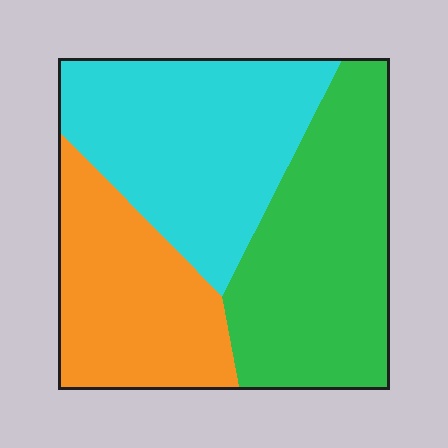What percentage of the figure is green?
Green covers around 35% of the figure.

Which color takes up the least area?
Orange, at roughly 25%.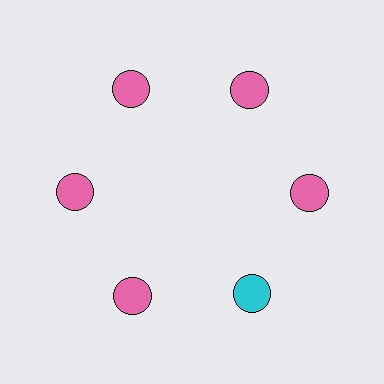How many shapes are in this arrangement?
There are 6 shapes arranged in a ring pattern.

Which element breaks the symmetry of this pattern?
The cyan circle at roughly the 5 o'clock position breaks the symmetry. All other shapes are pink circles.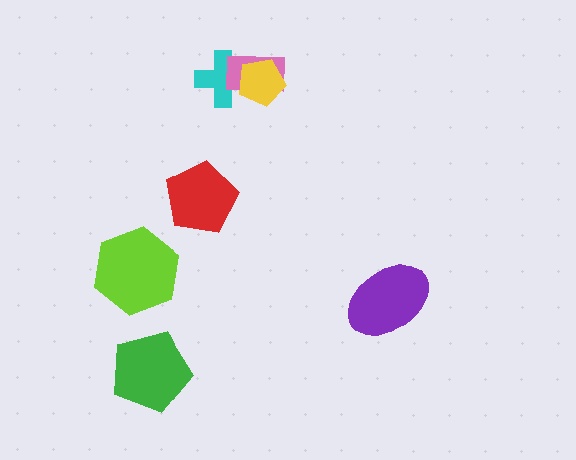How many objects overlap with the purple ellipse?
0 objects overlap with the purple ellipse.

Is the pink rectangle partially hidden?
Yes, it is partially covered by another shape.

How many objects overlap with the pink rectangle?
2 objects overlap with the pink rectangle.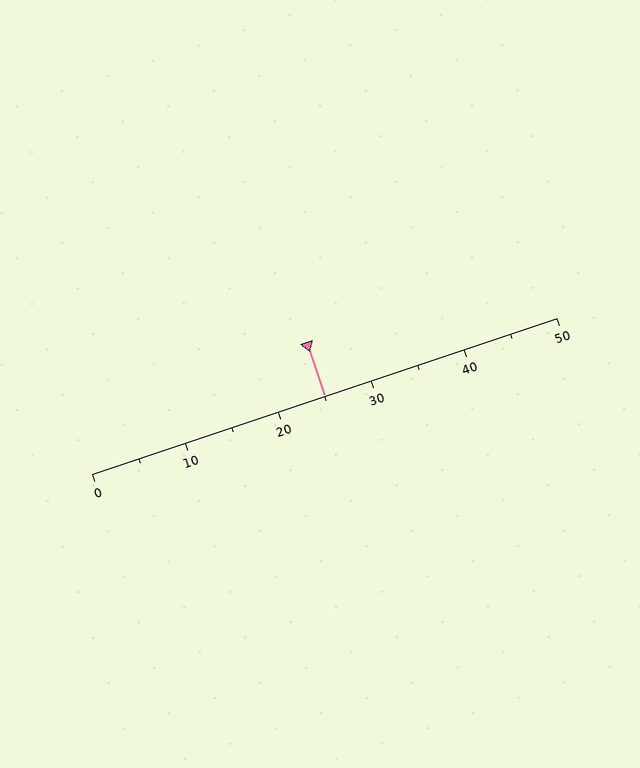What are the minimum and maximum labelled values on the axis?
The axis runs from 0 to 50.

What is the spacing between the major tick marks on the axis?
The major ticks are spaced 10 apart.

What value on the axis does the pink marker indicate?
The marker indicates approximately 25.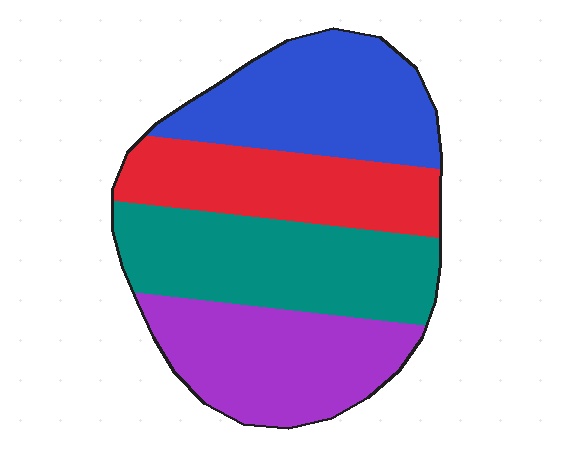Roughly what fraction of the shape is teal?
Teal covers roughly 30% of the shape.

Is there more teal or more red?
Teal.